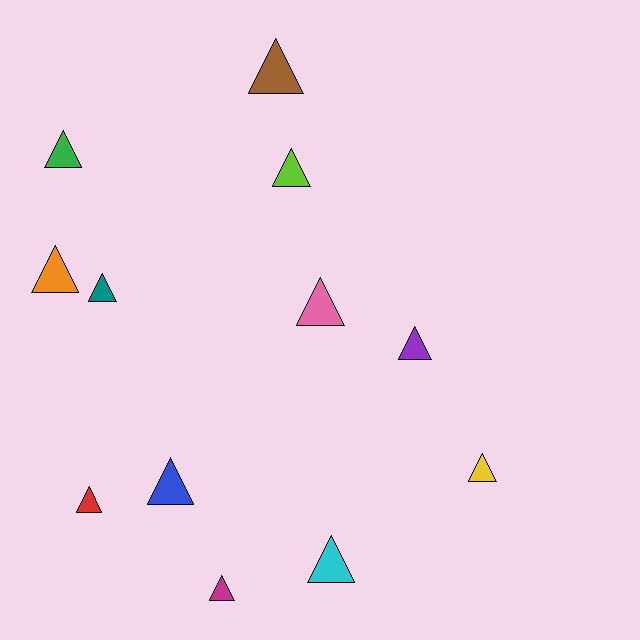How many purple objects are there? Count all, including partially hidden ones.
There is 1 purple object.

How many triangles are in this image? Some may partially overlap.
There are 12 triangles.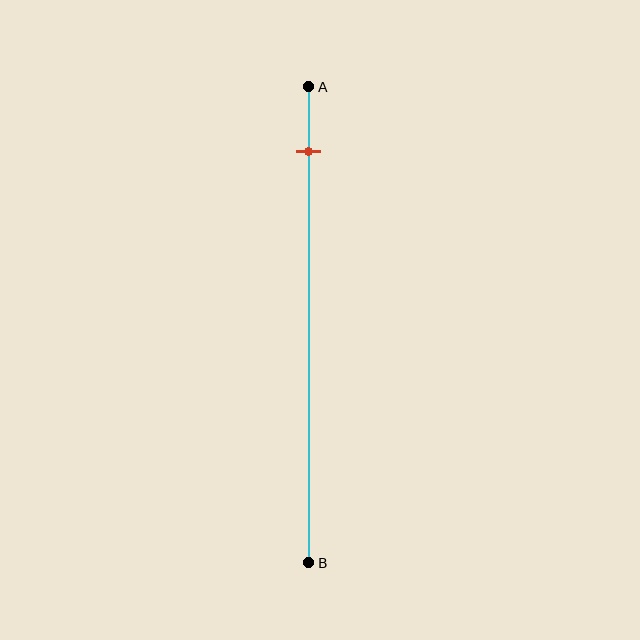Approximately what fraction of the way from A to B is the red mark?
The red mark is approximately 15% of the way from A to B.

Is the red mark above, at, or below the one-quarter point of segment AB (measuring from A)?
The red mark is above the one-quarter point of segment AB.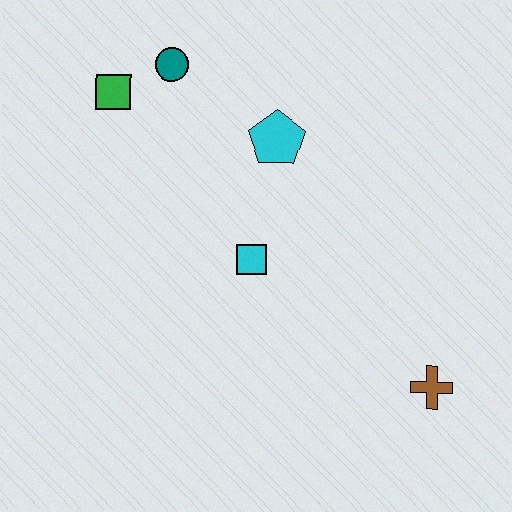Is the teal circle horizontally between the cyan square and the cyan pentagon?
No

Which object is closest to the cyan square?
The cyan pentagon is closest to the cyan square.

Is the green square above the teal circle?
No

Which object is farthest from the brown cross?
The green square is farthest from the brown cross.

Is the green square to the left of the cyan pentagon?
Yes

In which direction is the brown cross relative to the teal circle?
The brown cross is below the teal circle.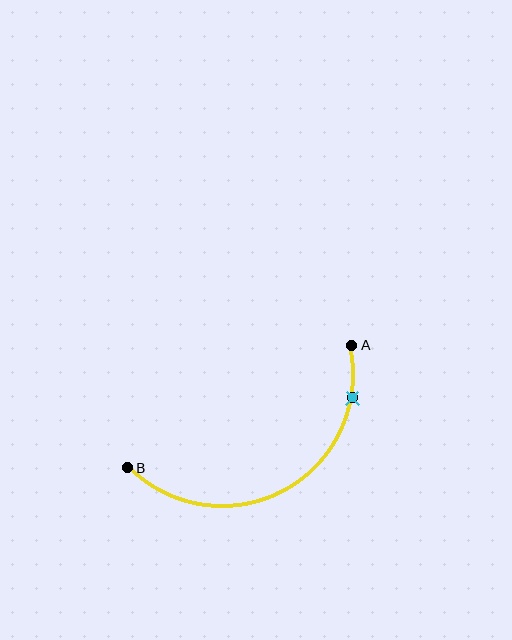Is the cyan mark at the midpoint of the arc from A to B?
No. The cyan mark lies on the arc but is closer to endpoint A. The arc midpoint would be at the point on the curve equidistant along the arc from both A and B.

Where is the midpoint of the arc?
The arc midpoint is the point on the curve farthest from the straight line joining A and B. It sits below that line.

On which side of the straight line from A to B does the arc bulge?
The arc bulges below the straight line connecting A and B.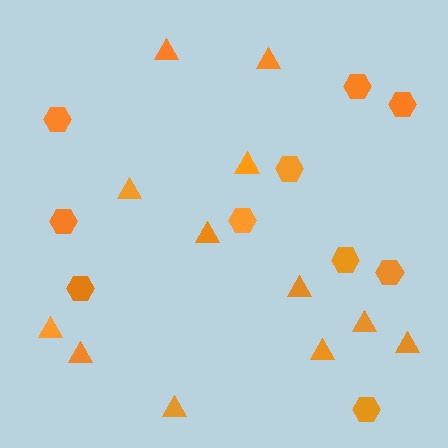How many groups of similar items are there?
There are 2 groups: one group of hexagons (10) and one group of triangles (12).